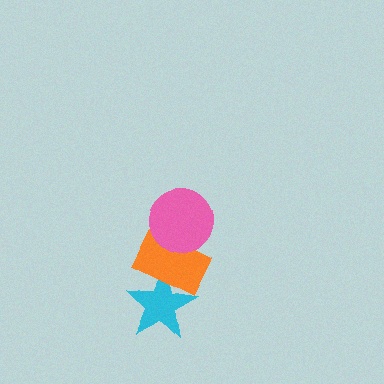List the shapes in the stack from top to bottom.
From top to bottom: the pink circle, the orange rectangle, the cyan star.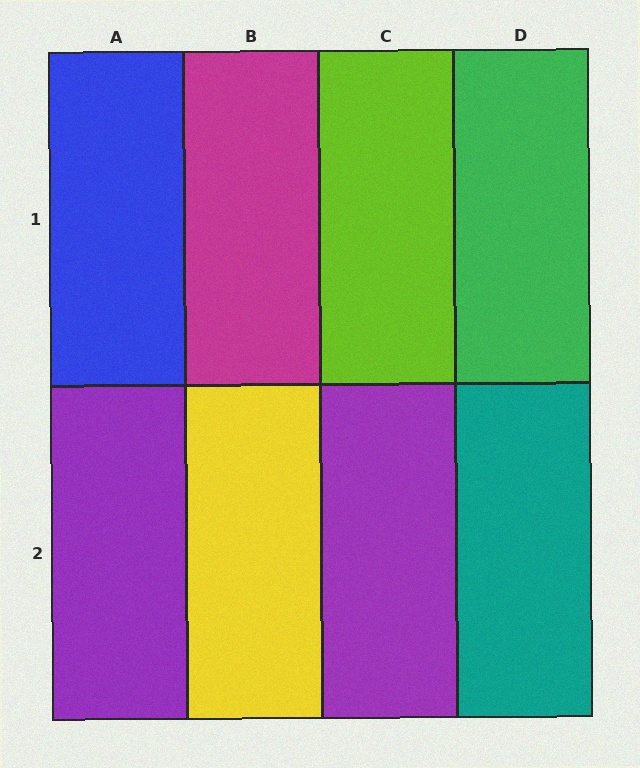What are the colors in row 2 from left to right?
Purple, yellow, purple, teal.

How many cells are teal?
1 cell is teal.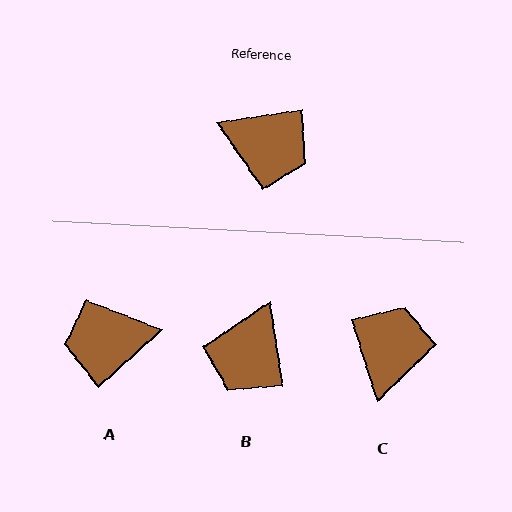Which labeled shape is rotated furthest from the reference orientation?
A, about 146 degrees away.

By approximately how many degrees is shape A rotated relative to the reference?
Approximately 146 degrees clockwise.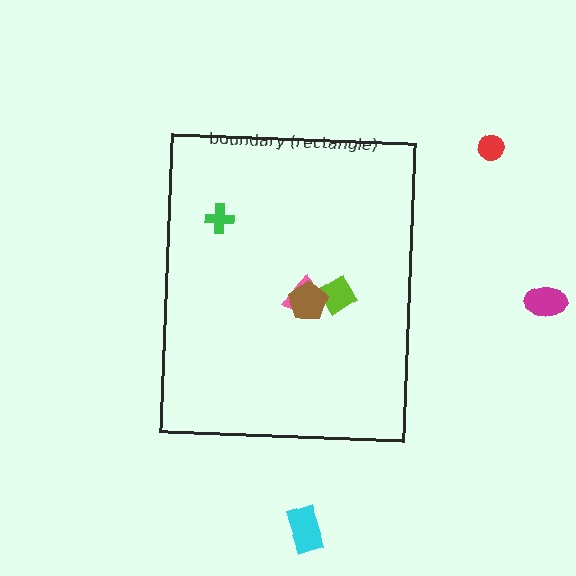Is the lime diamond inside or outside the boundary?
Inside.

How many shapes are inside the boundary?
4 inside, 3 outside.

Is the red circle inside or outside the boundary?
Outside.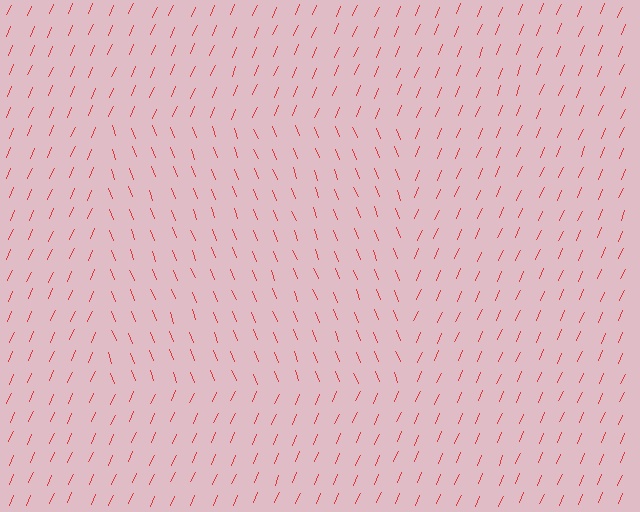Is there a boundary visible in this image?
Yes, there is a texture boundary formed by a change in line orientation.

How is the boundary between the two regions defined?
The boundary is defined purely by a change in line orientation (approximately 45 degrees difference). All lines are the same color and thickness.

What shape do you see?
I see a rectangle.